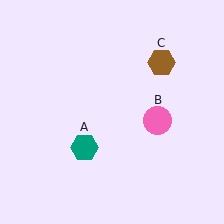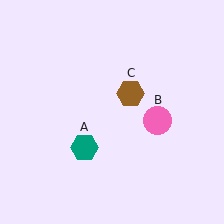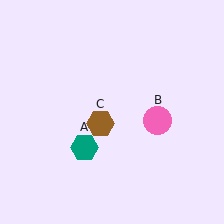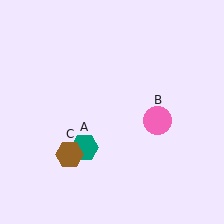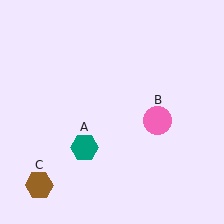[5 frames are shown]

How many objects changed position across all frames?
1 object changed position: brown hexagon (object C).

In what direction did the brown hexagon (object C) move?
The brown hexagon (object C) moved down and to the left.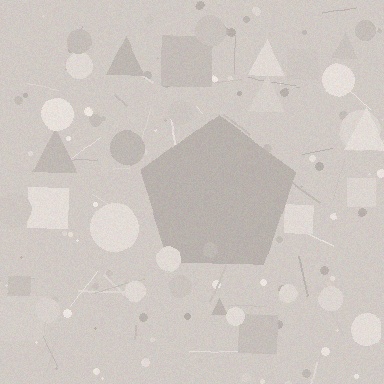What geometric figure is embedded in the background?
A pentagon is embedded in the background.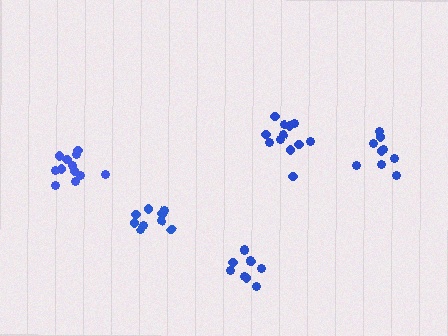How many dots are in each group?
Group 1: 12 dots, Group 2: 11 dots, Group 3: 12 dots, Group 4: 9 dots, Group 5: 9 dots (53 total).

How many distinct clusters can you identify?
There are 5 distinct clusters.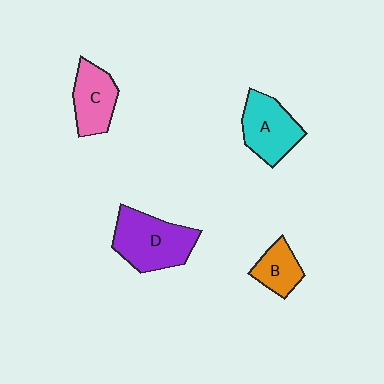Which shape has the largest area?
Shape D (purple).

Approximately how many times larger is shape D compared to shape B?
Approximately 2.0 times.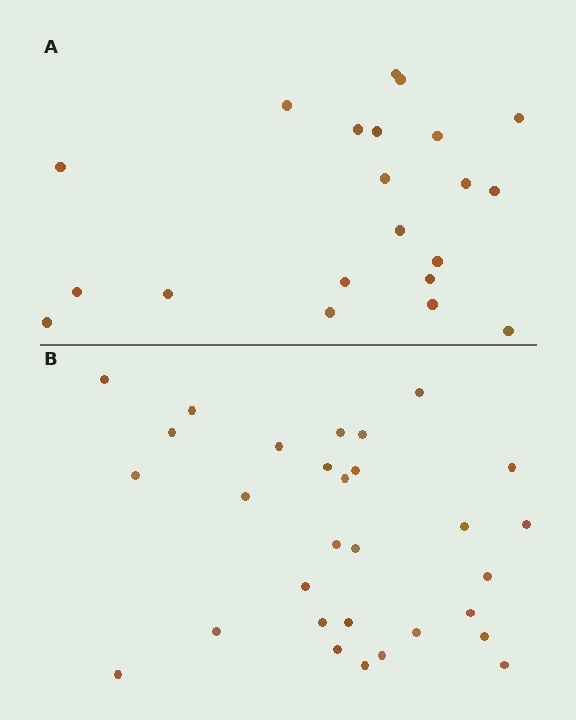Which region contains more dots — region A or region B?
Region B (the bottom region) has more dots.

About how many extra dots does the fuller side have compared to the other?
Region B has roughly 8 or so more dots than region A.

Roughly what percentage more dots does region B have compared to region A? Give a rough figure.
About 45% more.